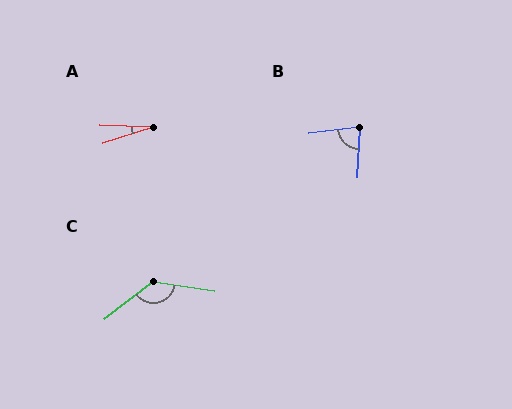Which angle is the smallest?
A, at approximately 20 degrees.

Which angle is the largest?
C, at approximately 134 degrees.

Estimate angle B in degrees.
Approximately 81 degrees.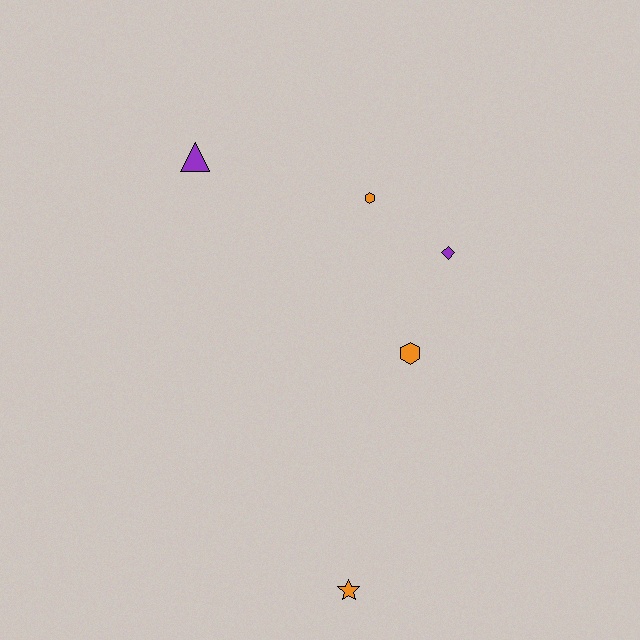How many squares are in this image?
There are no squares.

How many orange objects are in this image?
There are 3 orange objects.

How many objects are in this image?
There are 5 objects.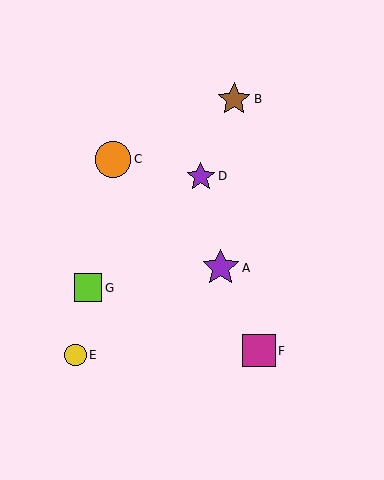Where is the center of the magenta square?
The center of the magenta square is at (259, 351).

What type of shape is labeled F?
Shape F is a magenta square.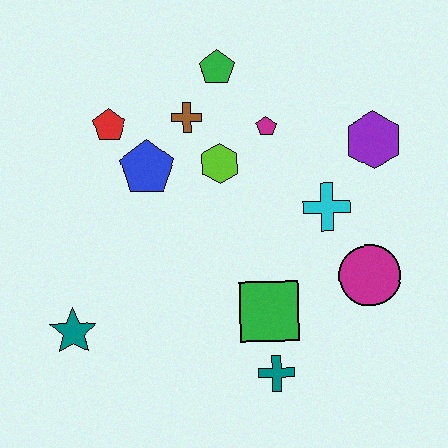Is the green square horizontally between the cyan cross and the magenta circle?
No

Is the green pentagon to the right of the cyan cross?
No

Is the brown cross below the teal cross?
No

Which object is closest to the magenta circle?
The cyan cross is closest to the magenta circle.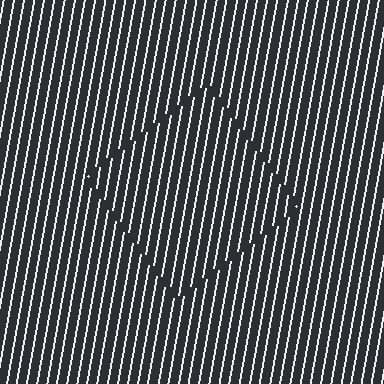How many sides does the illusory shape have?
4 sides — the line-ends trace a square.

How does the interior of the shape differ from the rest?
The interior of the shape contains the same grating, shifted by half a period — the contour is defined by the phase discontinuity where line-ends from the inner and outer gratings abut.